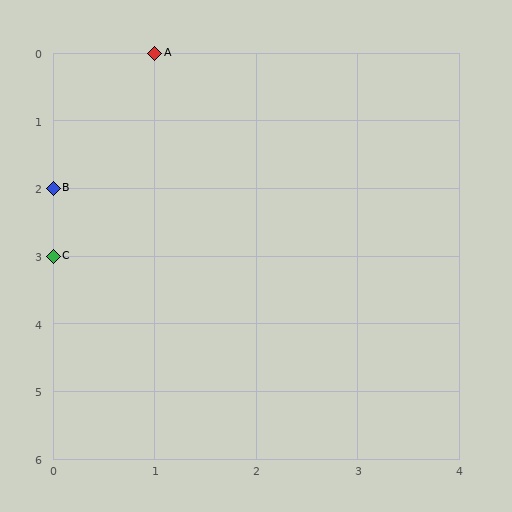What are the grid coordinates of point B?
Point B is at grid coordinates (0, 2).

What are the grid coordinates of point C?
Point C is at grid coordinates (0, 3).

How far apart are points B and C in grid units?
Points B and C are 1 row apart.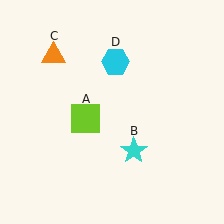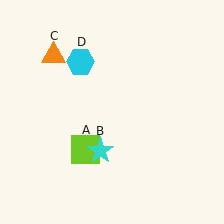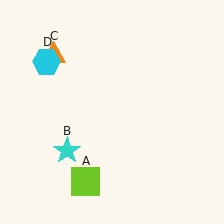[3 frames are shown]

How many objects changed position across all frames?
3 objects changed position: lime square (object A), cyan star (object B), cyan hexagon (object D).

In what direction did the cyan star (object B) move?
The cyan star (object B) moved left.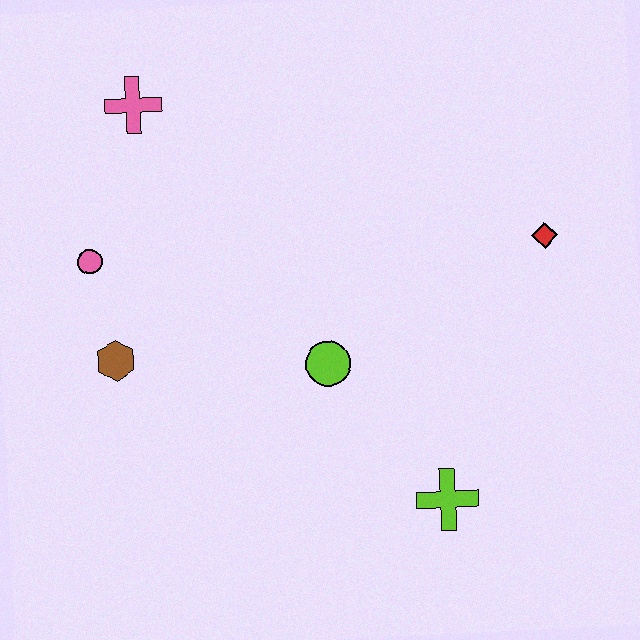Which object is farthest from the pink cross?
The lime cross is farthest from the pink cross.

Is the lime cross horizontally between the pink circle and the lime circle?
No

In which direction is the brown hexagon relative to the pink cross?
The brown hexagon is below the pink cross.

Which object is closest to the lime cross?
The lime circle is closest to the lime cross.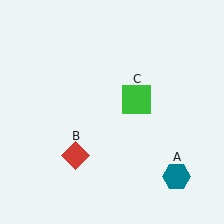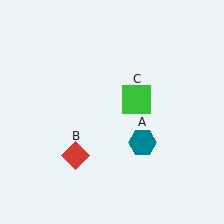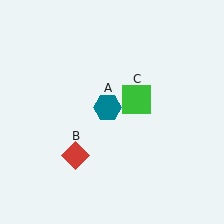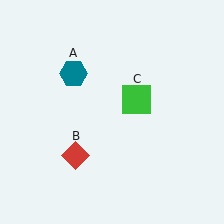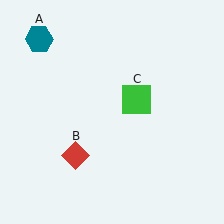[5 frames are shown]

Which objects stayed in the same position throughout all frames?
Red diamond (object B) and green square (object C) remained stationary.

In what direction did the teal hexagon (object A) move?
The teal hexagon (object A) moved up and to the left.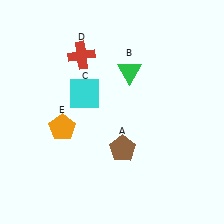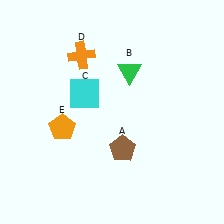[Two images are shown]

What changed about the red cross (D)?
In Image 1, D is red. In Image 2, it changed to orange.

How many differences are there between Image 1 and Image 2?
There is 1 difference between the two images.